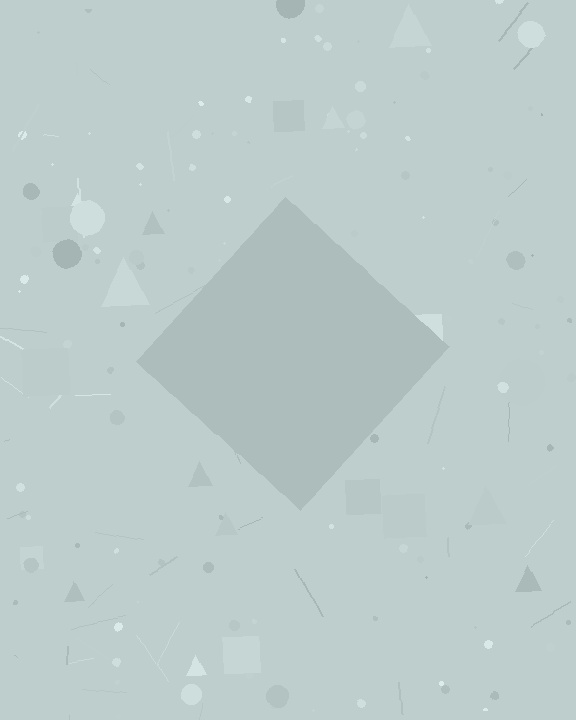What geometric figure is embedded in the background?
A diamond is embedded in the background.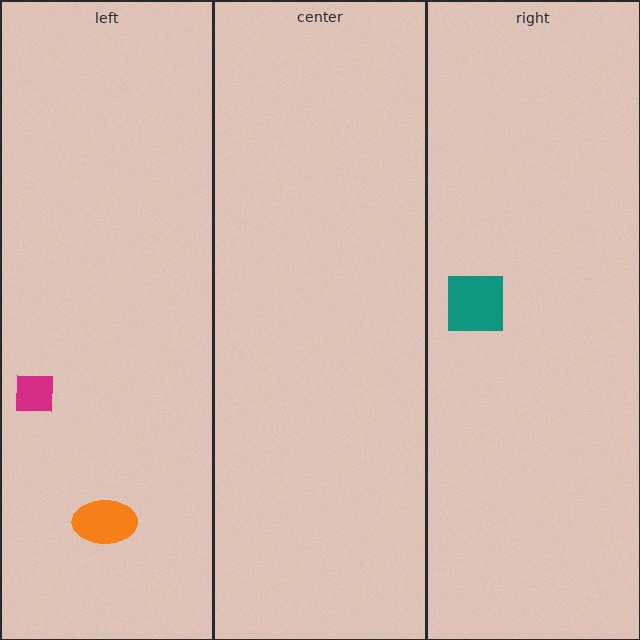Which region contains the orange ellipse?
The left region.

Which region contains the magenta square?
The left region.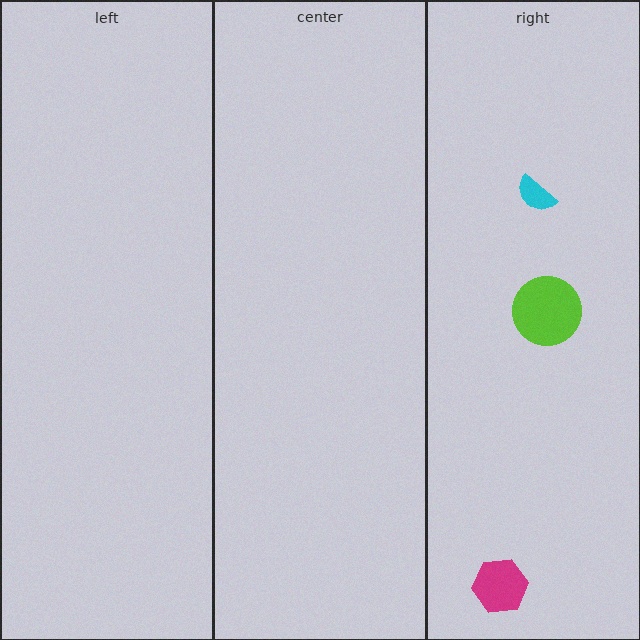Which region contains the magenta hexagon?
The right region.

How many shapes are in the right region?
3.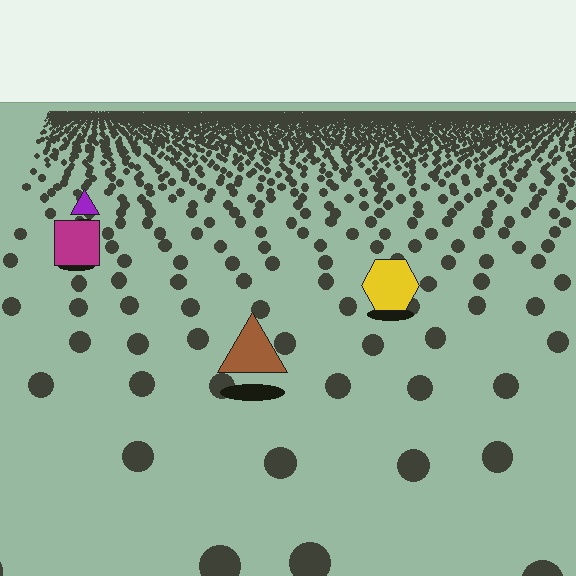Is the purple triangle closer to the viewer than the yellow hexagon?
No. The yellow hexagon is closer — you can tell from the texture gradient: the ground texture is coarser near it.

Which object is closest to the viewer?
The brown triangle is closest. The texture marks near it are larger and more spread out.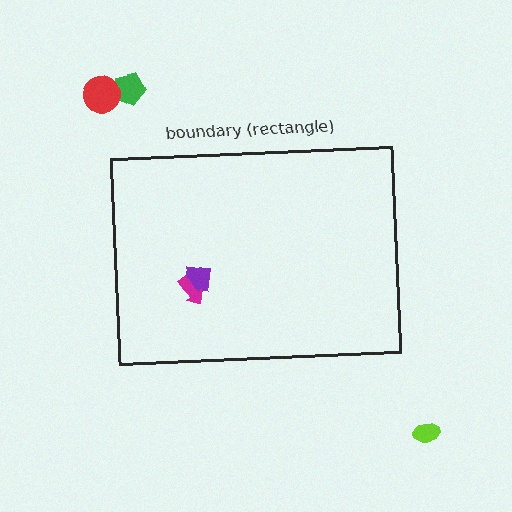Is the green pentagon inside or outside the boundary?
Outside.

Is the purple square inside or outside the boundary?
Inside.